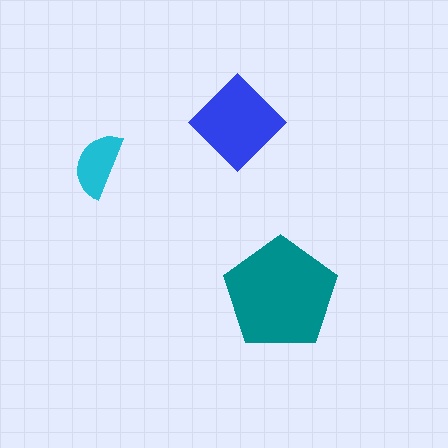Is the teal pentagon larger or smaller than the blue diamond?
Larger.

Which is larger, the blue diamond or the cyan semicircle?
The blue diamond.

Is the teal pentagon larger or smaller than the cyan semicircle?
Larger.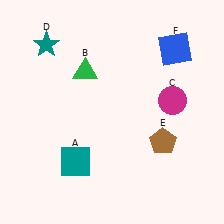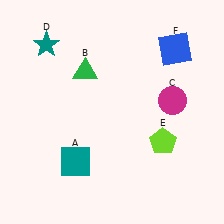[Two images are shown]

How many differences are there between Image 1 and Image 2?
There is 1 difference between the two images.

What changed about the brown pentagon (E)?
In Image 1, E is brown. In Image 2, it changed to lime.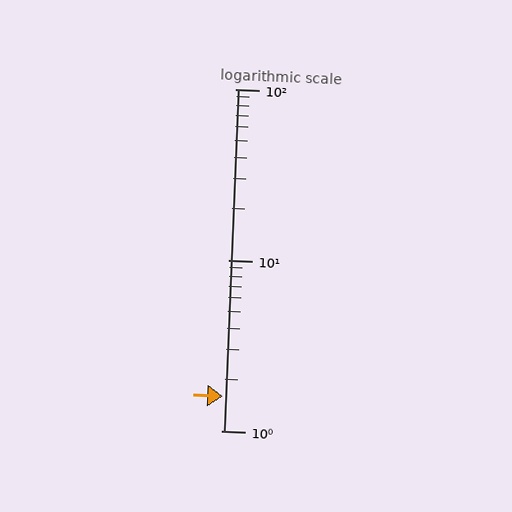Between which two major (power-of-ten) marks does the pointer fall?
The pointer is between 1 and 10.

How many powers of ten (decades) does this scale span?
The scale spans 2 decades, from 1 to 100.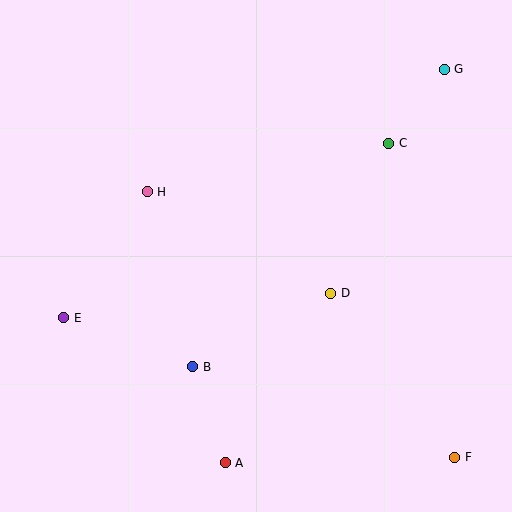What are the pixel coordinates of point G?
Point G is at (444, 69).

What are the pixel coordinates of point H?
Point H is at (147, 192).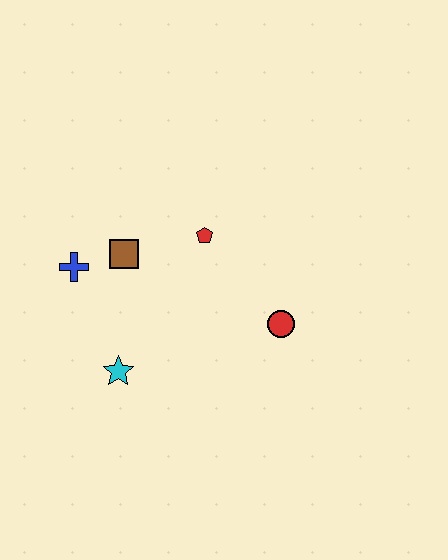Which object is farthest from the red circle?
The blue cross is farthest from the red circle.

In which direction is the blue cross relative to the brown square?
The blue cross is to the left of the brown square.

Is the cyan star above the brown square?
No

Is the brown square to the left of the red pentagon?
Yes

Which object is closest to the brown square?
The blue cross is closest to the brown square.